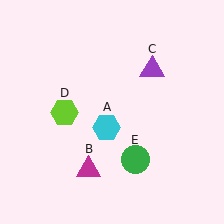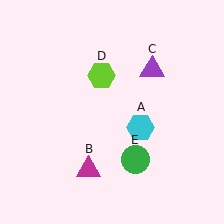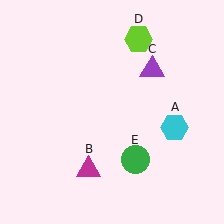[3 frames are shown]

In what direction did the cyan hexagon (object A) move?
The cyan hexagon (object A) moved right.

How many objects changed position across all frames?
2 objects changed position: cyan hexagon (object A), lime hexagon (object D).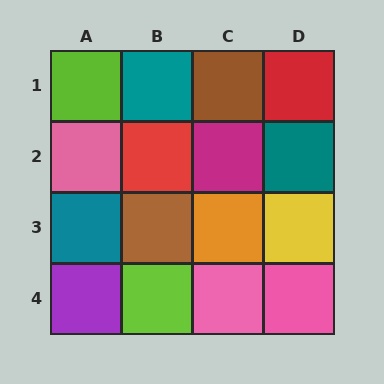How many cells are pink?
3 cells are pink.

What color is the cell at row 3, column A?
Teal.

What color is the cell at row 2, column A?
Pink.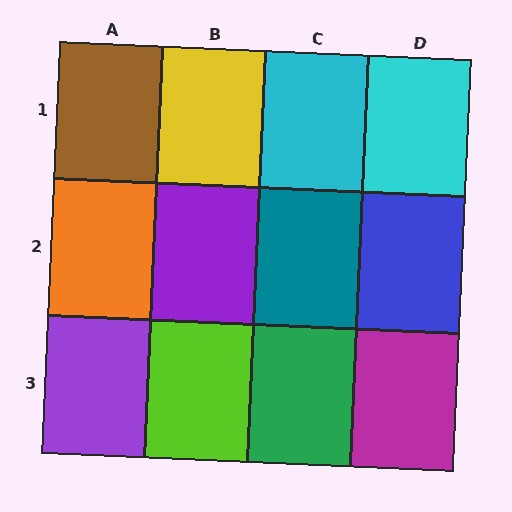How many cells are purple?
2 cells are purple.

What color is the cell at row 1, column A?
Brown.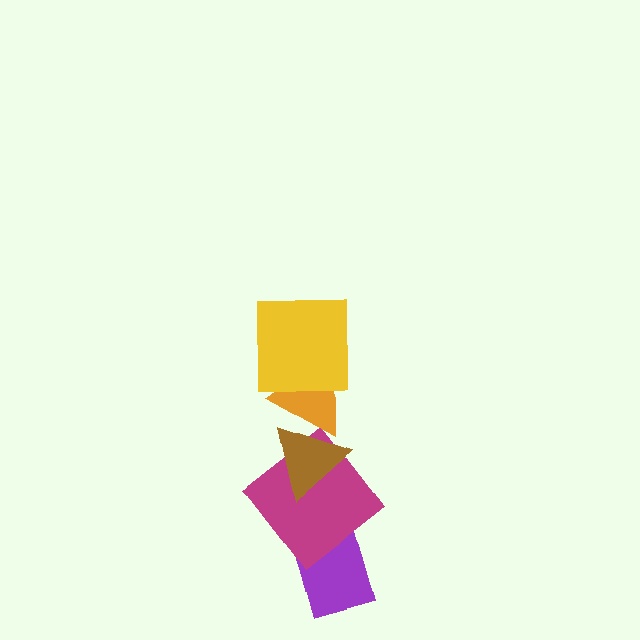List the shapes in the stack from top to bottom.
From top to bottom: the yellow square, the orange triangle, the brown triangle, the magenta diamond, the purple rectangle.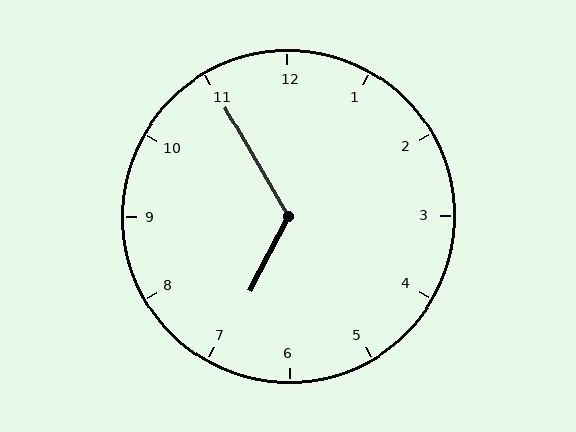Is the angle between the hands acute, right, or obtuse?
It is obtuse.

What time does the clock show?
6:55.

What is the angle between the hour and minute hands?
Approximately 122 degrees.